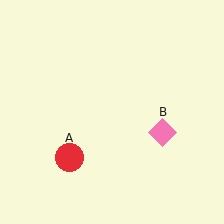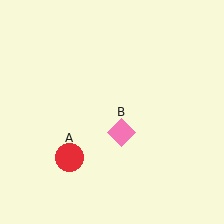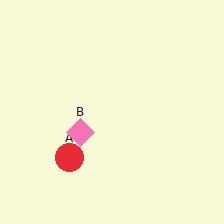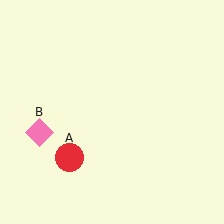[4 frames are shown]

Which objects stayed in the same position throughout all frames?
Red circle (object A) remained stationary.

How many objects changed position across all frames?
1 object changed position: pink diamond (object B).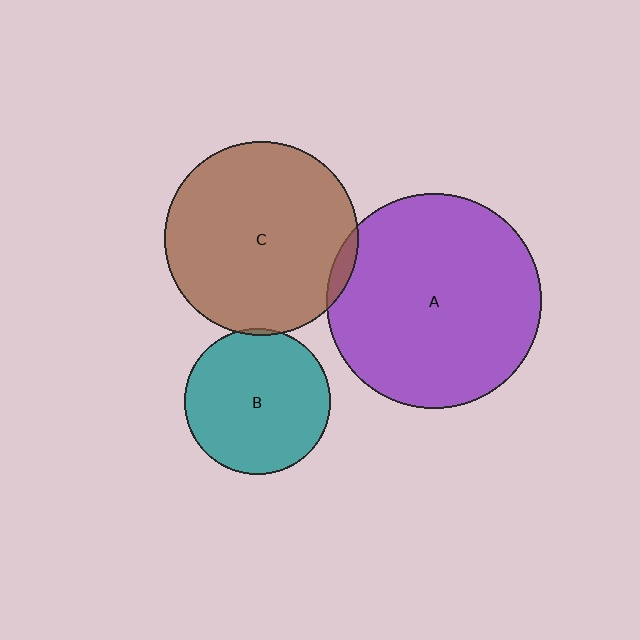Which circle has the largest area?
Circle A (purple).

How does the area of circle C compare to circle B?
Approximately 1.8 times.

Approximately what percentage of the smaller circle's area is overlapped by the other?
Approximately 5%.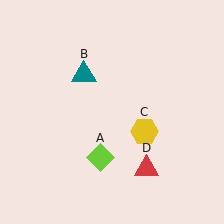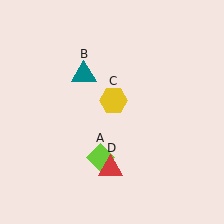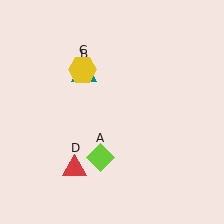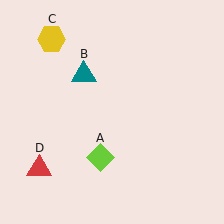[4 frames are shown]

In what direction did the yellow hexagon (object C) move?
The yellow hexagon (object C) moved up and to the left.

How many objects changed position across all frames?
2 objects changed position: yellow hexagon (object C), red triangle (object D).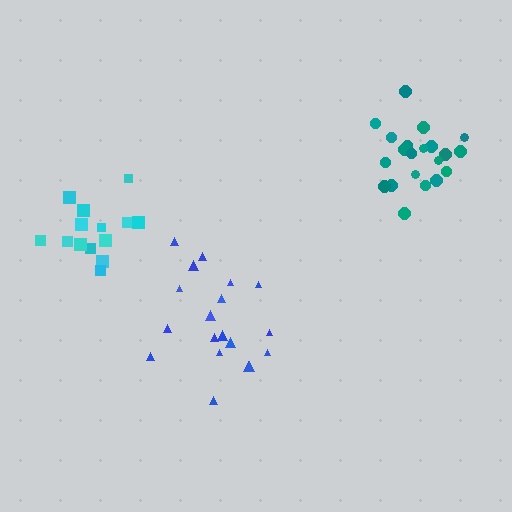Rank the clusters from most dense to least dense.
teal, cyan, blue.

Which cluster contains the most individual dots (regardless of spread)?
Teal (21).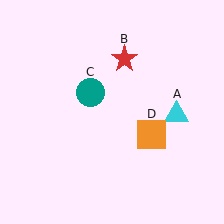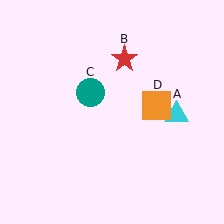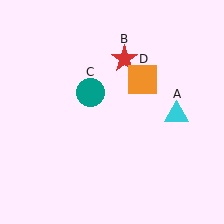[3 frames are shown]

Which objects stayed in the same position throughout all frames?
Cyan triangle (object A) and red star (object B) and teal circle (object C) remained stationary.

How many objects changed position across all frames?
1 object changed position: orange square (object D).